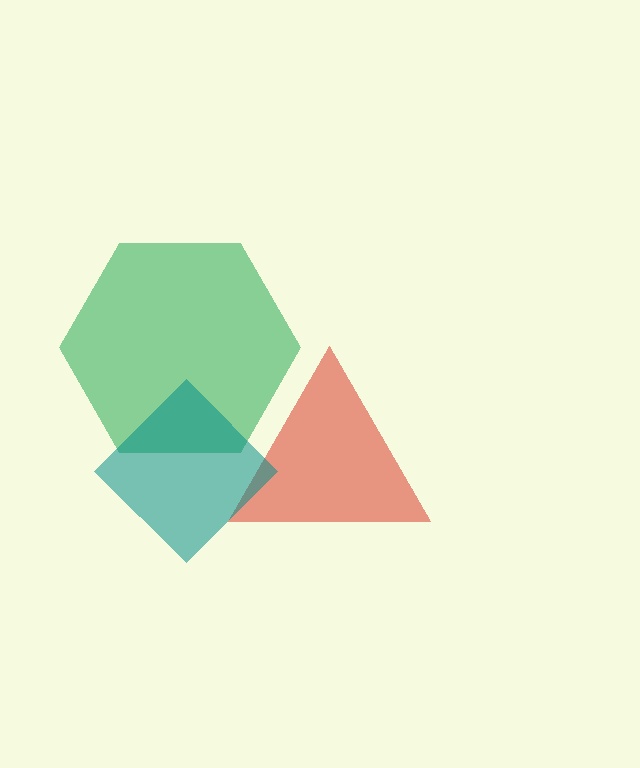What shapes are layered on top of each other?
The layered shapes are: a green hexagon, a red triangle, a teal diamond.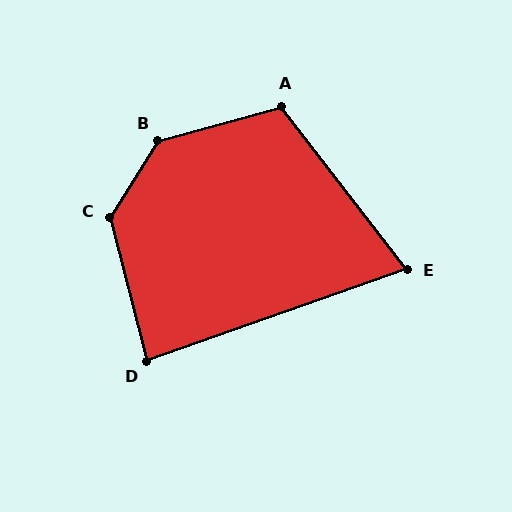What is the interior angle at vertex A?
Approximately 112 degrees (obtuse).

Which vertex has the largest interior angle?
B, at approximately 138 degrees.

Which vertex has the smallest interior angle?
E, at approximately 72 degrees.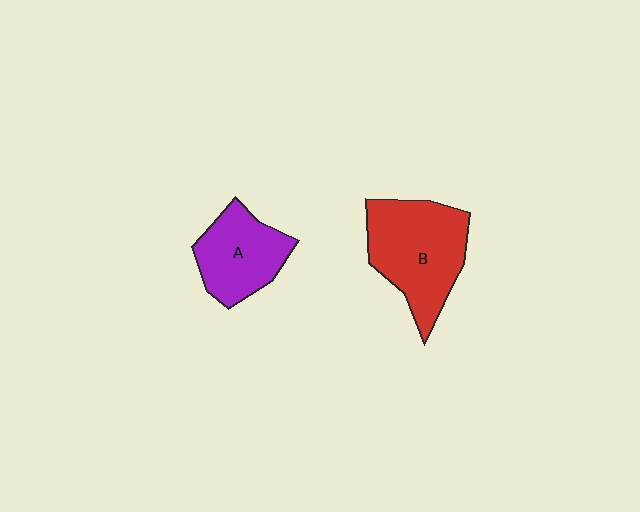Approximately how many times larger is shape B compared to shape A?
Approximately 1.4 times.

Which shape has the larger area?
Shape B (red).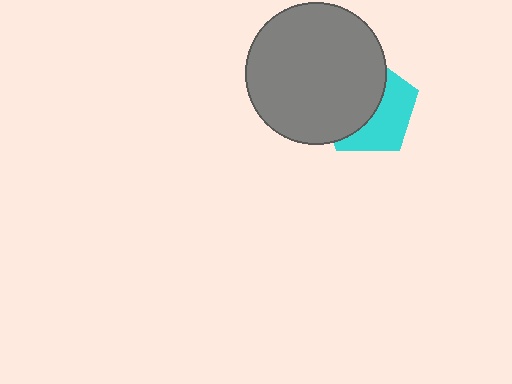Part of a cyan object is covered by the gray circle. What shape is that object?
It is a pentagon.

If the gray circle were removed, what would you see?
You would see the complete cyan pentagon.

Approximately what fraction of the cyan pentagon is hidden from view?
Roughly 55% of the cyan pentagon is hidden behind the gray circle.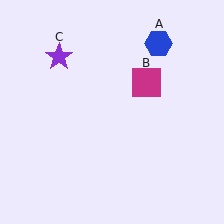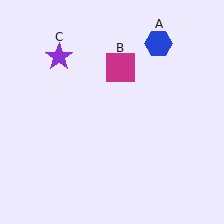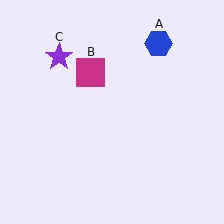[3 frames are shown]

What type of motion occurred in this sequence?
The magenta square (object B) rotated counterclockwise around the center of the scene.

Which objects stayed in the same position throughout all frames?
Blue hexagon (object A) and purple star (object C) remained stationary.